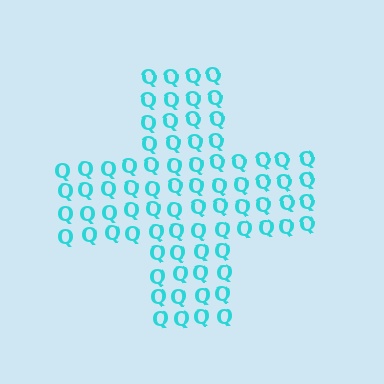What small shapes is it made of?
It is made of small letter Q's.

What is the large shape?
The large shape is a cross.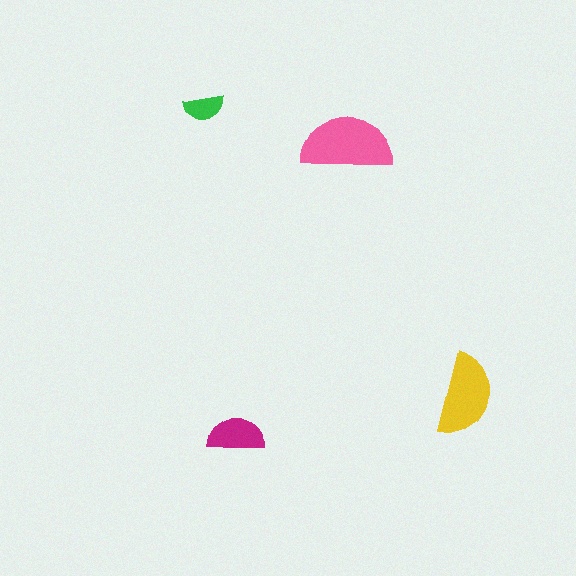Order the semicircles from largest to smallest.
the pink one, the yellow one, the magenta one, the green one.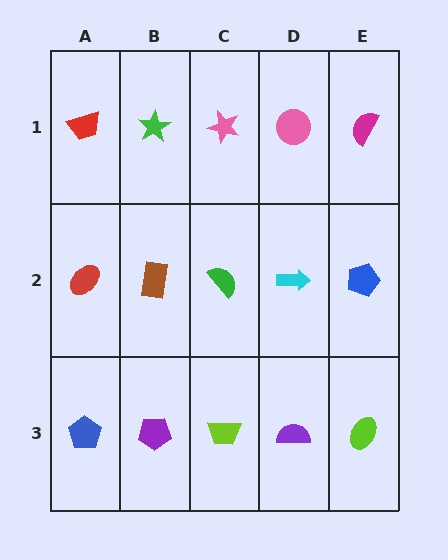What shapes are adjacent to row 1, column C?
A green semicircle (row 2, column C), a green star (row 1, column B), a pink circle (row 1, column D).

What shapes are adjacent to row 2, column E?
A magenta semicircle (row 1, column E), a lime ellipse (row 3, column E), a cyan arrow (row 2, column D).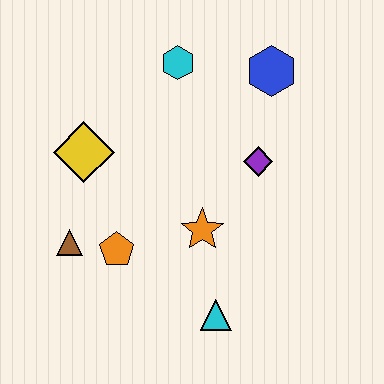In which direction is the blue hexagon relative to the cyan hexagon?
The blue hexagon is to the right of the cyan hexagon.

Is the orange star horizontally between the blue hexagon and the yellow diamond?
Yes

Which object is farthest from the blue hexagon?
The brown triangle is farthest from the blue hexagon.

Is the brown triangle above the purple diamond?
No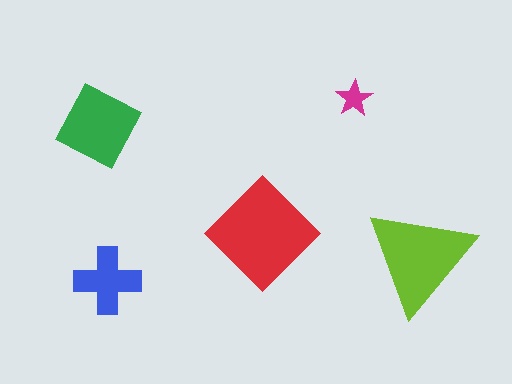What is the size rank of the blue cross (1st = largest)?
4th.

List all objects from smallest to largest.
The magenta star, the blue cross, the green square, the lime triangle, the red diamond.